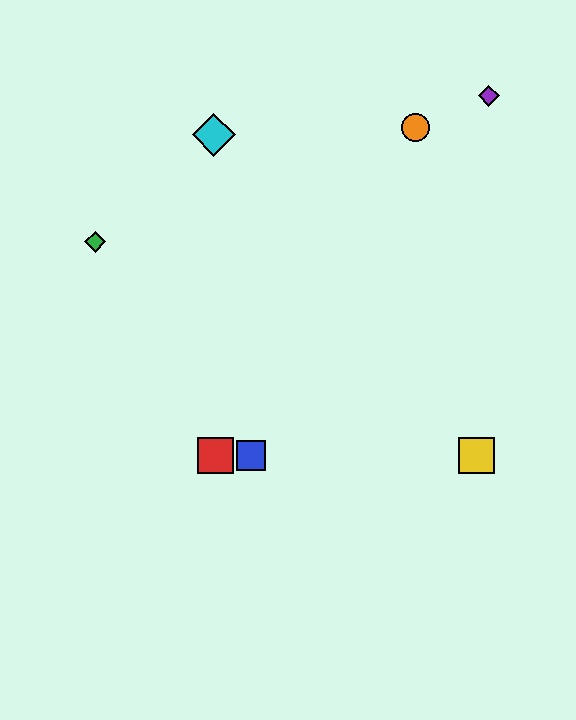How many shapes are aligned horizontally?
3 shapes (the red square, the blue square, the yellow square) are aligned horizontally.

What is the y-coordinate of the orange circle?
The orange circle is at y≈128.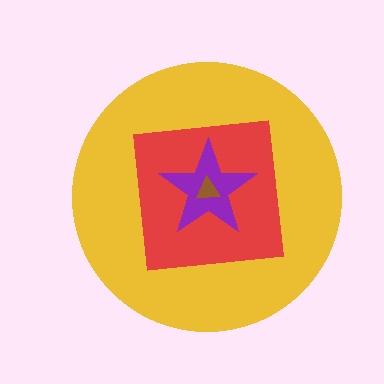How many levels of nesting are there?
4.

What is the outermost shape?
The yellow circle.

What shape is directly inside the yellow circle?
The red square.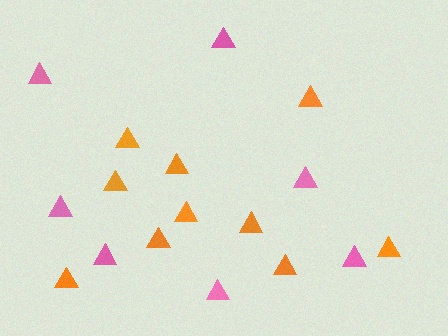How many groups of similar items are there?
There are 2 groups: one group of orange triangles (10) and one group of pink triangles (7).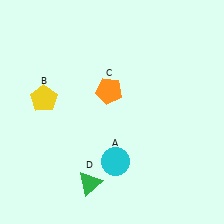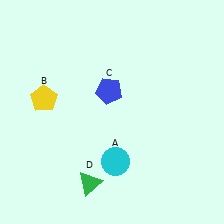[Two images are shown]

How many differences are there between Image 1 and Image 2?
There is 1 difference between the two images.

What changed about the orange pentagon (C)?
In Image 1, C is orange. In Image 2, it changed to blue.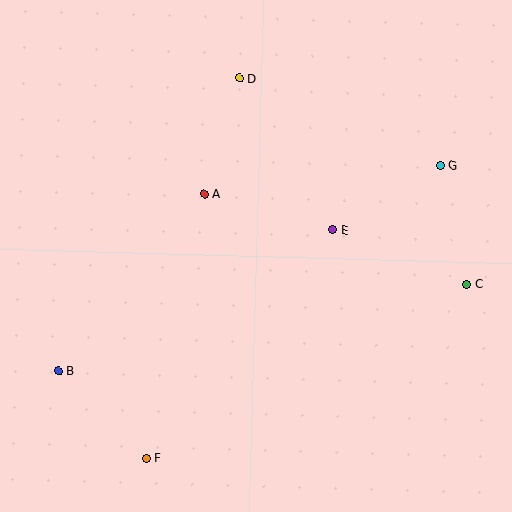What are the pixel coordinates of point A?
Point A is at (204, 194).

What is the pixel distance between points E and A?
The distance between E and A is 133 pixels.